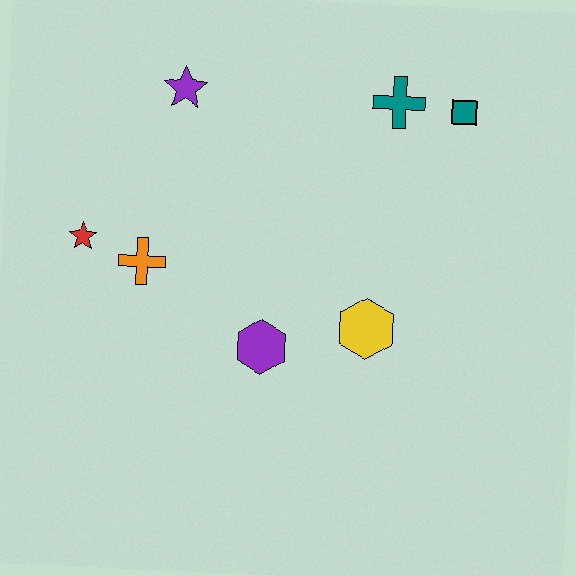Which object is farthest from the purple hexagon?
The teal square is farthest from the purple hexagon.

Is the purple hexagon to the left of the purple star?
No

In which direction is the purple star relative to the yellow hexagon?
The purple star is above the yellow hexagon.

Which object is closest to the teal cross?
The teal square is closest to the teal cross.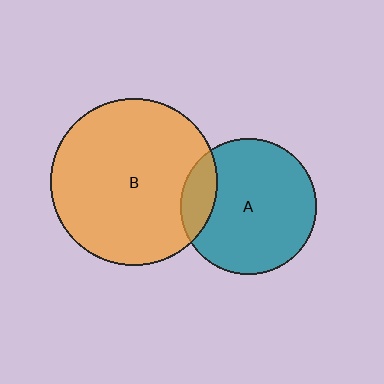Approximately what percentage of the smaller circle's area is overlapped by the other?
Approximately 15%.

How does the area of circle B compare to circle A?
Approximately 1.5 times.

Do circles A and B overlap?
Yes.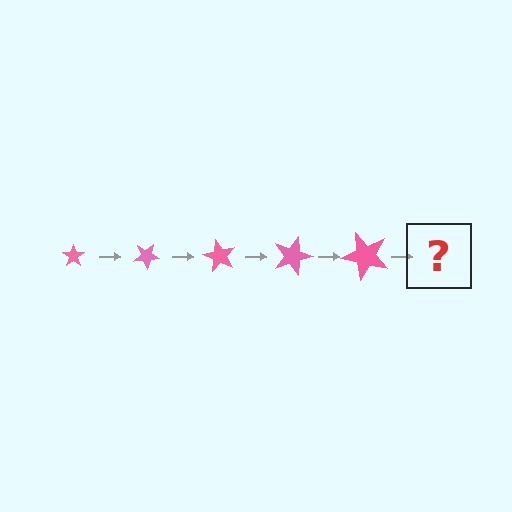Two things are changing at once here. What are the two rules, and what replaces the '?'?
The two rules are that the star grows larger each step and it rotates 30 degrees each step. The '?' should be a star, larger than the previous one and rotated 150 degrees from the start.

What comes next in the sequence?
The next element should be a star, larger than the previous one and rotated 150 degrees from the start.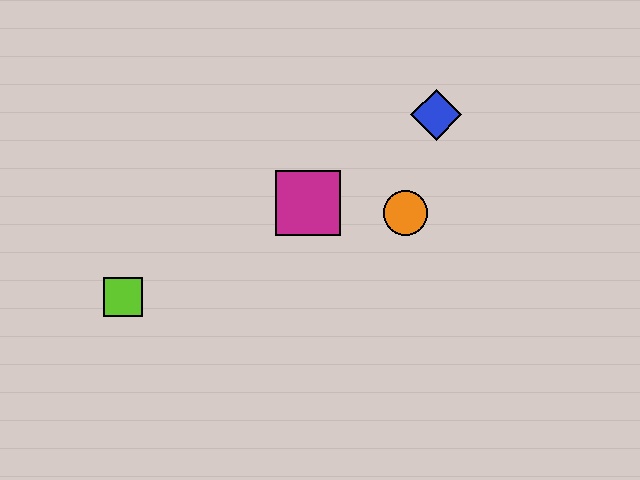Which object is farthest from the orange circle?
The lime square is farthest from the orange circle.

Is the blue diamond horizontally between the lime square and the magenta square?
No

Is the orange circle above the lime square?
Yes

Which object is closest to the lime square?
The magenta square is closest to the lime square.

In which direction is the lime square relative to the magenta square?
The lime square is to the left of the magenta square.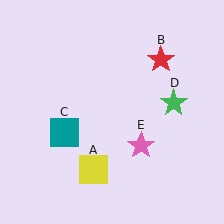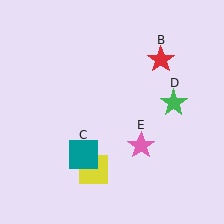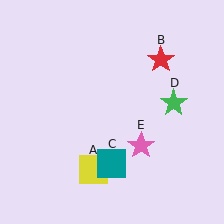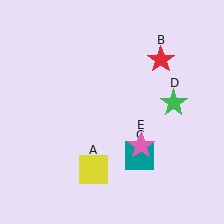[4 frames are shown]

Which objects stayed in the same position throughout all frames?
Yellow square (object A) and red star (object B) and green star (object D) and pink star (object E) remained stationary.